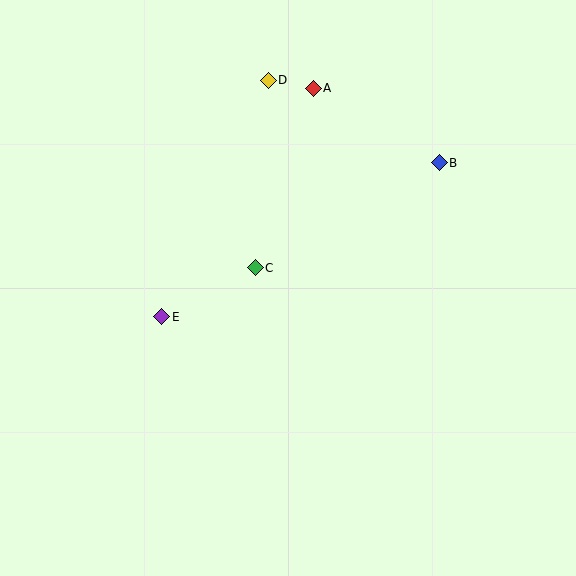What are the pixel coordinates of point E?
Point E is at (162, 317).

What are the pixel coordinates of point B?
Point B is at (439, 163).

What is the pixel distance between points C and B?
The distance between C and B is 212 pixels.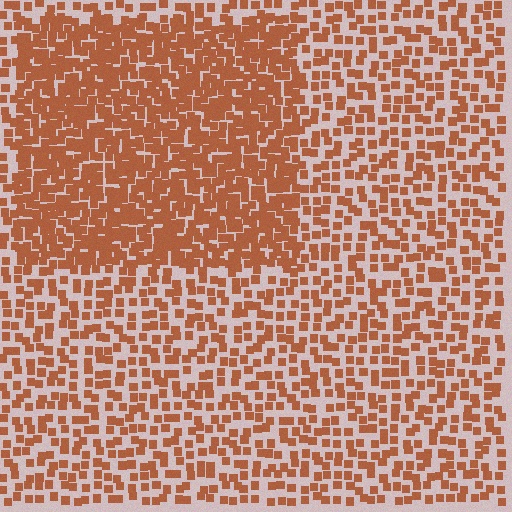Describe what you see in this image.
The image contains small brown elements arranged at two different densities. A rectangle-shaped region is visible where the elements are more densely packed than the surrounding area.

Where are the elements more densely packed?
The elements are more densely packed inside the rectangle boundary.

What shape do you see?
I see a rectangle.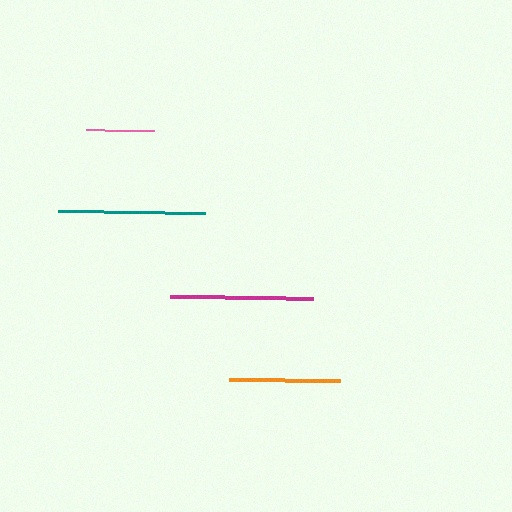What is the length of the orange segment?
The orange segment is approximately 111 pixels long.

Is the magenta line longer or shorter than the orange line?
The magenta line is longer than the orange line.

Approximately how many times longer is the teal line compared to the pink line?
The teal line is approximately 2.2 times the length of the pink line.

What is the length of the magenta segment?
The magenta segment is approximately 143 pixels long.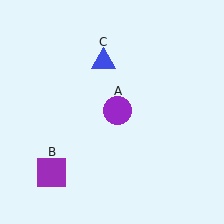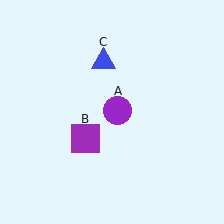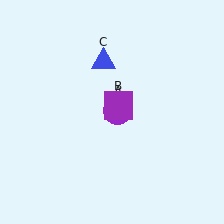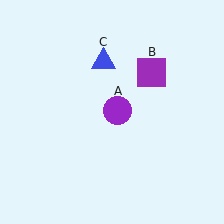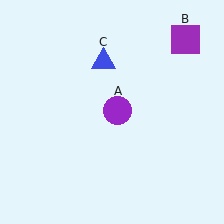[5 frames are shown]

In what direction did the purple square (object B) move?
The purple square (object B) moved up and to the right.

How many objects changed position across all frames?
1 object changed position: purple square (object B).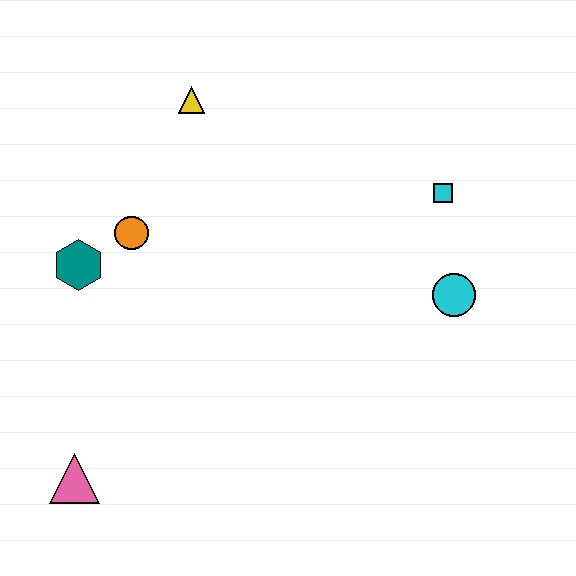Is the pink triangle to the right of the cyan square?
No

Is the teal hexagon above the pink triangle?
Yes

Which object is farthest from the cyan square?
The pink triangle is farthest from the cyan square.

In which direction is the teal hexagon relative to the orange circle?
The teal hexagon is to the left of the orange circle.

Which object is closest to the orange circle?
The teal hexagon is closest to the orange circle.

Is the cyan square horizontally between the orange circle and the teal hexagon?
No